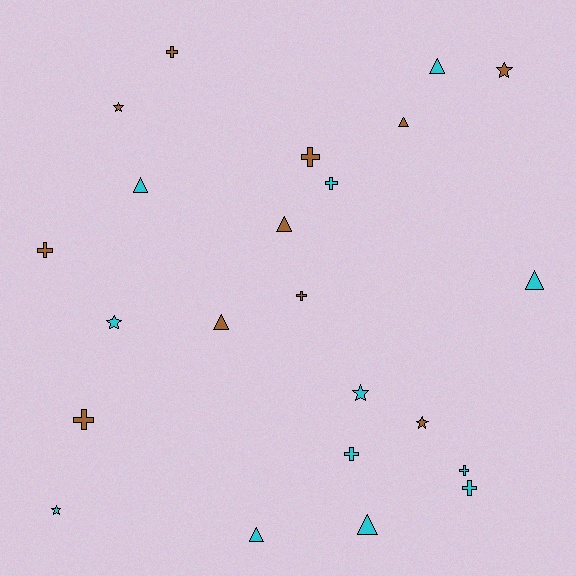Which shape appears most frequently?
Cross, with 9 objects.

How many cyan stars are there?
There are 3 cyan stars.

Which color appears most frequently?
Cyan, with 12 objects.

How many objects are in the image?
There are 23 objects.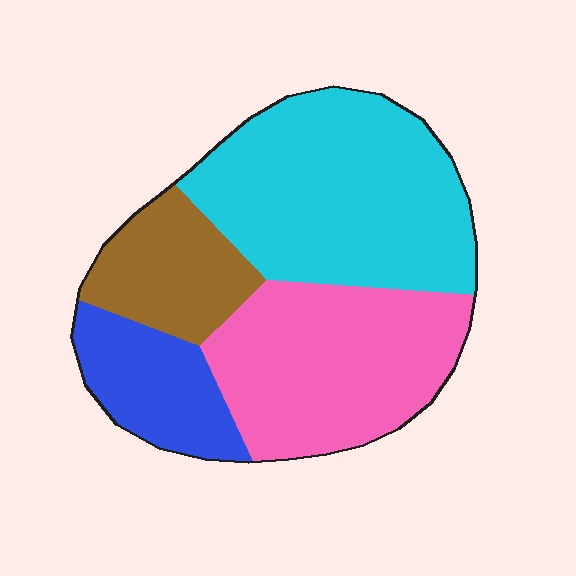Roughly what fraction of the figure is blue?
Blue takes up about one eighth (1/8) of the figure.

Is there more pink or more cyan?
Cyan.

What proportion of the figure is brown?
Brown takes up about one sixth (1/6) of the figure.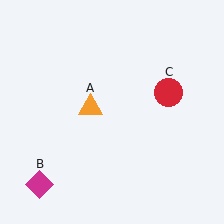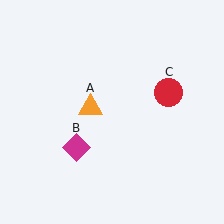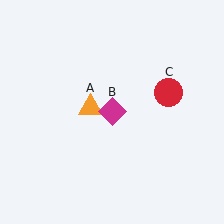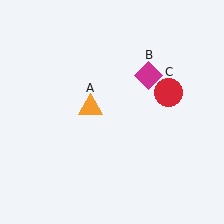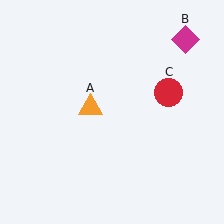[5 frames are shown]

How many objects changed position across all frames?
1 object changed position: magenta diamond (object B).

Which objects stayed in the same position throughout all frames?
Orange triangle (object A) and red circle (object C) remained stationary.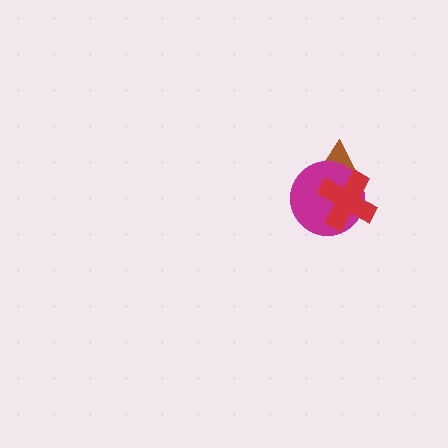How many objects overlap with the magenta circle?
2 objects overlap with the magenta circle.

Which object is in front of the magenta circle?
The red cross is in front of the magenta circle.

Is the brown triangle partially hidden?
Yes, it is partially covered by another shape.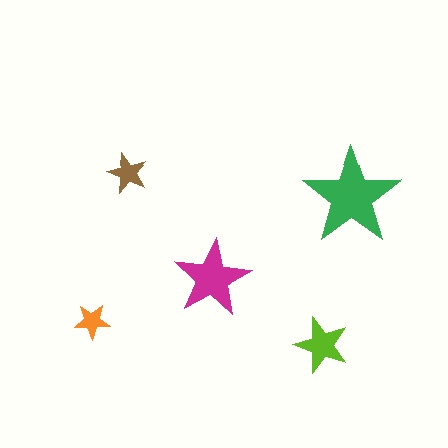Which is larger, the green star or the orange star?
The green one.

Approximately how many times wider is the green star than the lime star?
About 2 times wider.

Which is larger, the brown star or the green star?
The green one.